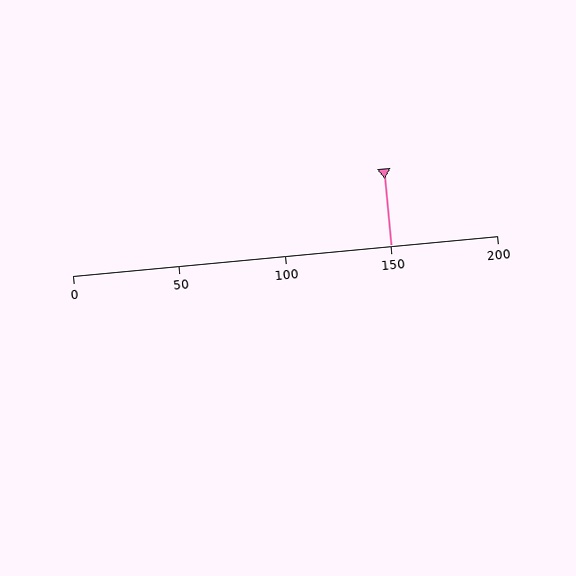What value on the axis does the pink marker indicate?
The marker indicates approximately 150.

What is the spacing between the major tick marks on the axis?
The major ticks are spaced 50 apart.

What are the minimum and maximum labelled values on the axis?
The axis runs from 0 to 200.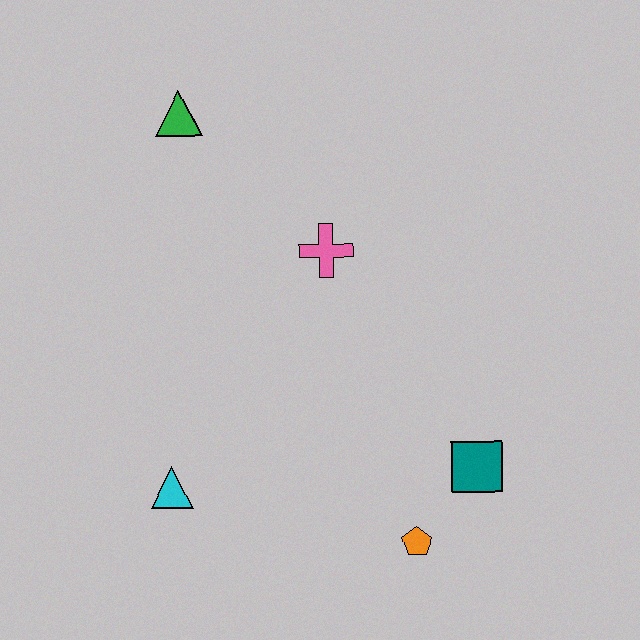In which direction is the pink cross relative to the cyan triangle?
The pink cross is above the cyan triangle.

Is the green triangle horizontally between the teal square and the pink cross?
No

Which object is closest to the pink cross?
The green triangle is closest to the pink cross.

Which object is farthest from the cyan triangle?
The green triangle is farthest from the cyan triangle.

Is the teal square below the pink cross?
Yes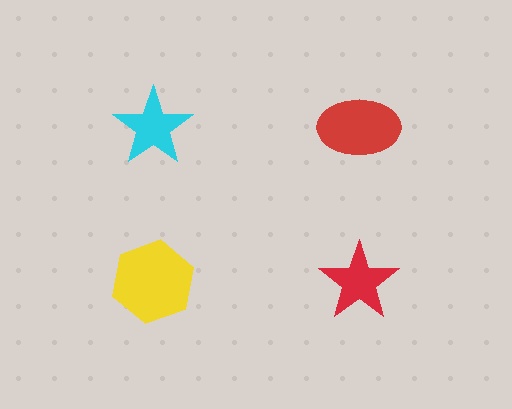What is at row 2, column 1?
A yellow hexagon.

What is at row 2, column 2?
A red star.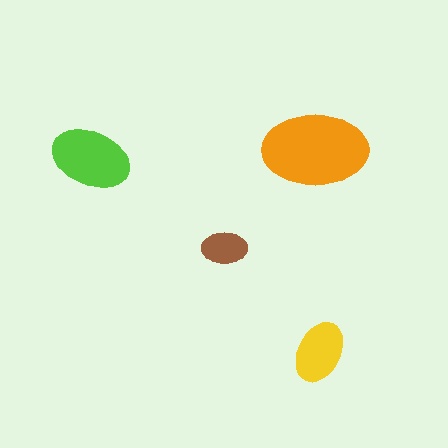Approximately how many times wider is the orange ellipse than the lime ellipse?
About 1.5 times wider.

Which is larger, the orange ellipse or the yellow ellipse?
The orange one.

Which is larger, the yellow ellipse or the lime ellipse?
The lime one.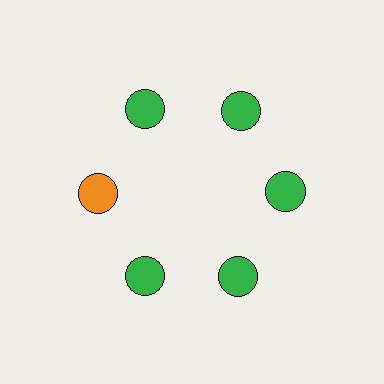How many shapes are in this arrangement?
There are 6 shapes arranged in a ring pattern.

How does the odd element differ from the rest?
It has a different color: orange instead of green.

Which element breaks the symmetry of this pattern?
The orange circle at roughly the 9 o'clock position breaks the symmetry. All other shapes are green circles.